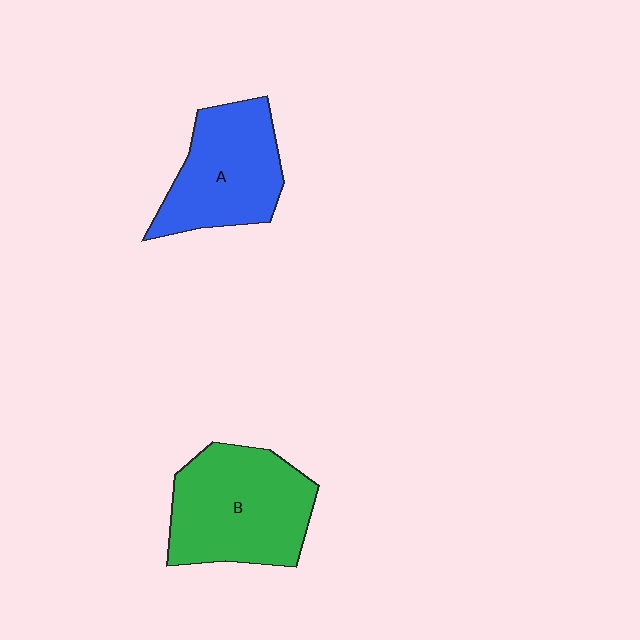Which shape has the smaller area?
Shape A (blue).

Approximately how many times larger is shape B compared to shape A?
Approximately 1.2 times.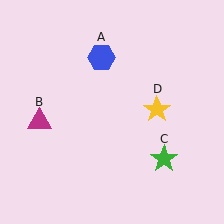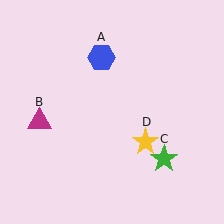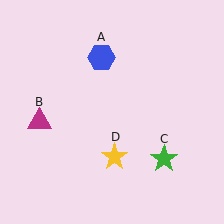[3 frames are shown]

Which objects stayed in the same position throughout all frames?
Blue hexagon (object A) and magenta triangle (object B) and green star (object C) remained stationary.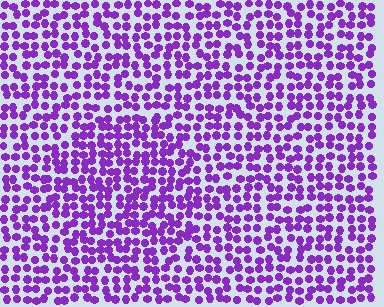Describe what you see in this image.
The image contains small purple elements arranged at two different densities. A circle-shaped region is visible where the elements are more densely packed than the surrounding area.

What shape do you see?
I see a circle.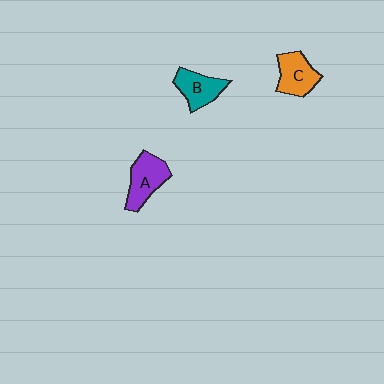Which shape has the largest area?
Shape A (purple).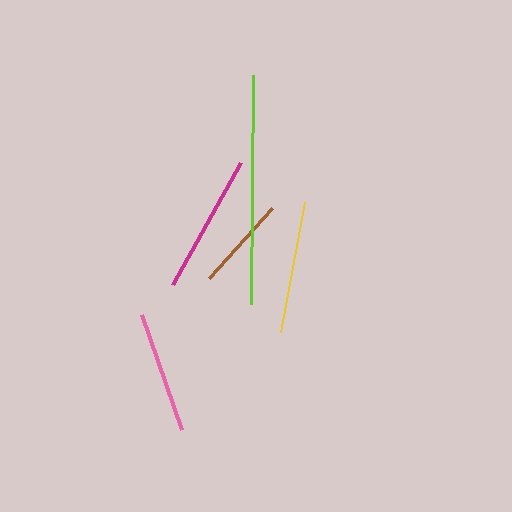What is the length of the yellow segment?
The yellow segment is approximately 132 pixels long.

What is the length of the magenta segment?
The magenta segment is approximately 139 pixels long.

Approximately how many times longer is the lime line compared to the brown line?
The lime line is approximately 2.4 times the length of the brown line.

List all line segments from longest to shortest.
From longest to shortest: lime, magenta, yellow, pink, brown.